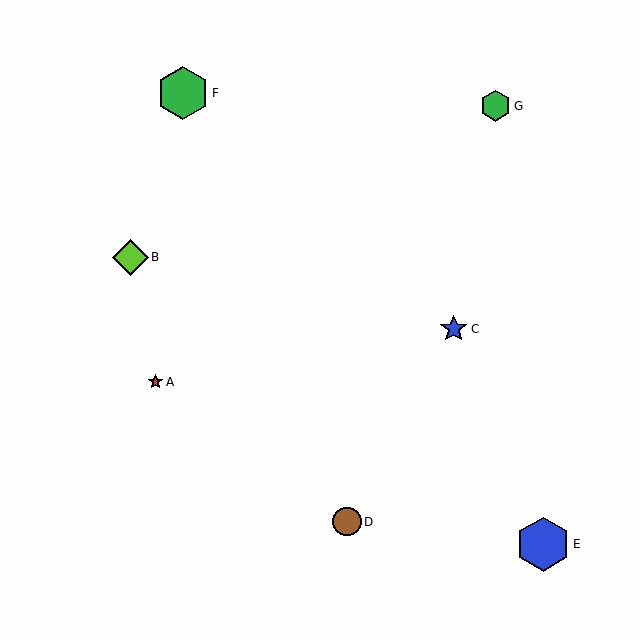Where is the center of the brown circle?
The center of the brown circle is at (347, 522).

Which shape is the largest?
The blue hexagon (labeled E) is the largest.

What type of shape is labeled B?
Shape B is a lime diamond.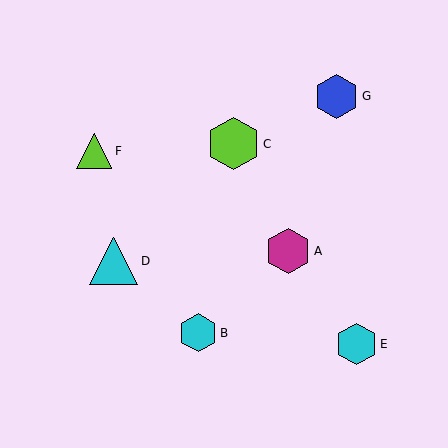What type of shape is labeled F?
Shape F is a lime triangle.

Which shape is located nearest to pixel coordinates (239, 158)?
The lime hexagon (labeled C) at (233, 144) is nearest to that location.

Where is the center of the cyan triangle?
The center of the cyan triangle is at (114, 261).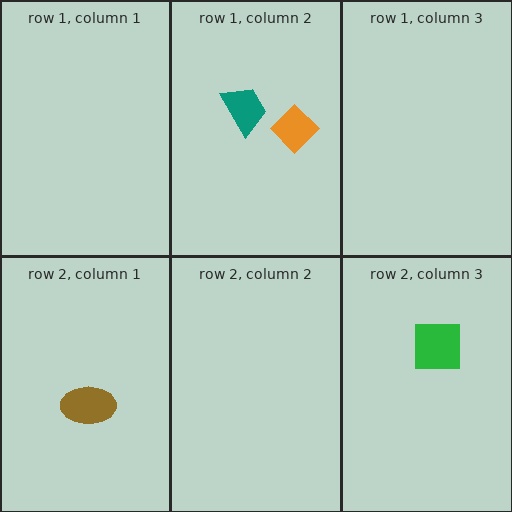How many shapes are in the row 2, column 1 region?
1.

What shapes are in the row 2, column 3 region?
The green square.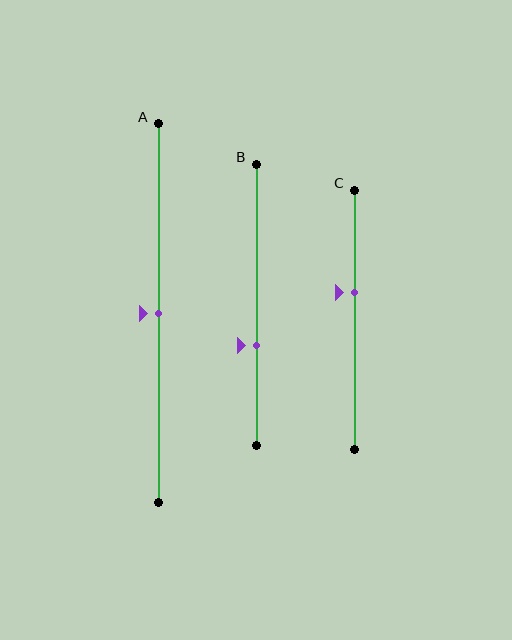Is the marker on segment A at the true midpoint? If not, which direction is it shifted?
Yes, the marker on segment A is at the true midpoint.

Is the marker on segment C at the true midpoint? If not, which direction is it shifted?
No, the marker on segment C is shifted upward by about 10% of the segment length.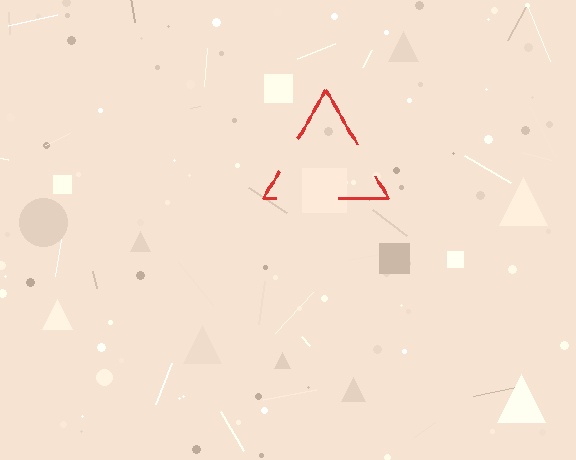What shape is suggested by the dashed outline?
The dashed outline suggests a triangle.